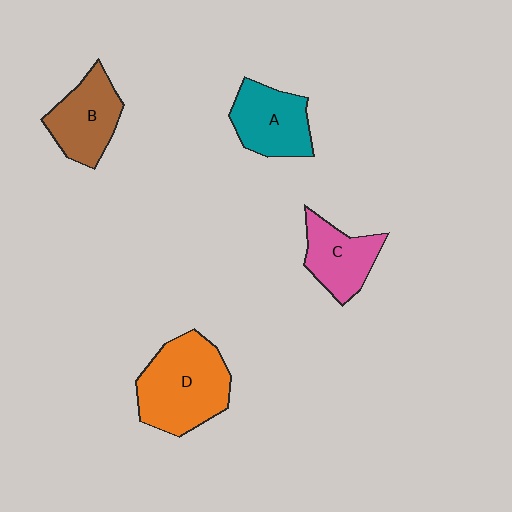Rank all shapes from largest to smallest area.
From largest to smallest: D (orange), A (teal), B (brown), C (pink).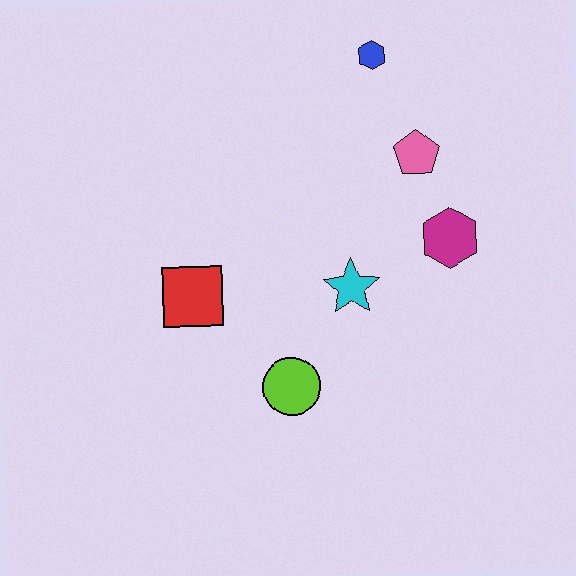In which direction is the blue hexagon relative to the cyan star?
The blue hexagon is above the cyan star.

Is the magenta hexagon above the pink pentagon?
No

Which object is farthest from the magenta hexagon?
The red square is farthest from the magenta hexagon.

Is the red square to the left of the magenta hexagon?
Yes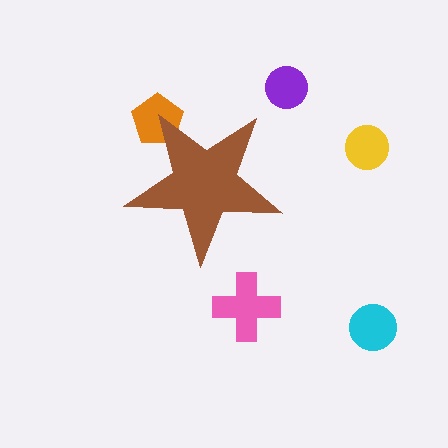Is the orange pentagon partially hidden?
Yes, the orange pentagon is partially hidden behind the brown star.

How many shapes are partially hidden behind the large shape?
1 shape is partially hidden.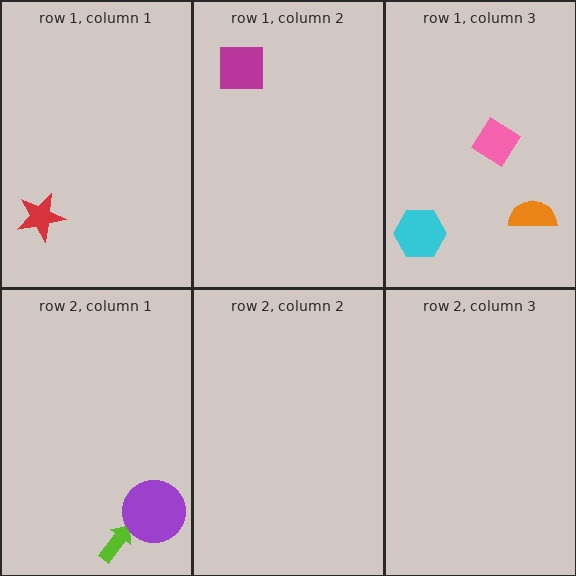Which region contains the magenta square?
The row 1, column 2 region.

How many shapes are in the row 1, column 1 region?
1.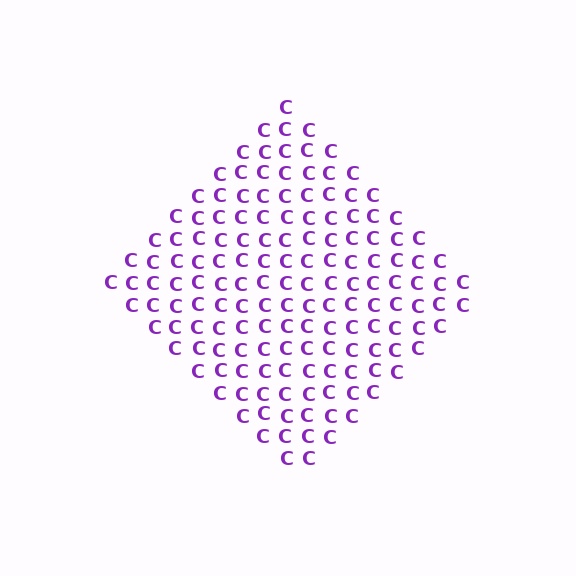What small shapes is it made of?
It is made of small letter C's.